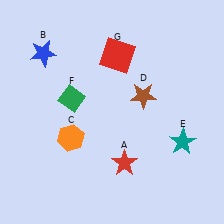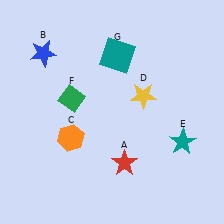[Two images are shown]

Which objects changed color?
D changed from brown to yellow. G changed from red to teal.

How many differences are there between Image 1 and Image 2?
There are 2 differences between the two images.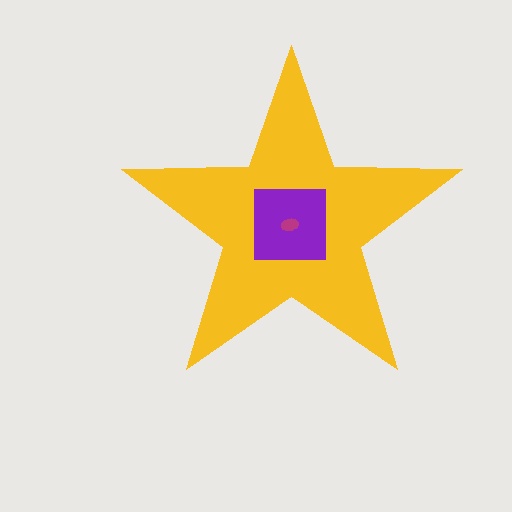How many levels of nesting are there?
3.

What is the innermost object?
The magenta ellipse.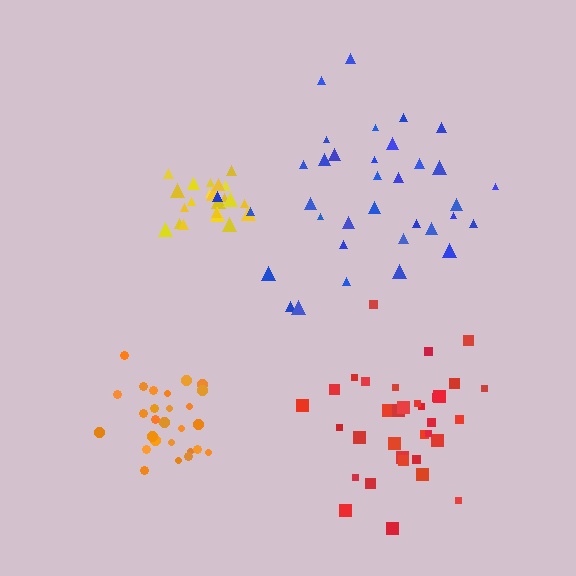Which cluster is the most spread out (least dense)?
Blue.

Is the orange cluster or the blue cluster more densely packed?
Orange.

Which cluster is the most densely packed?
Orange.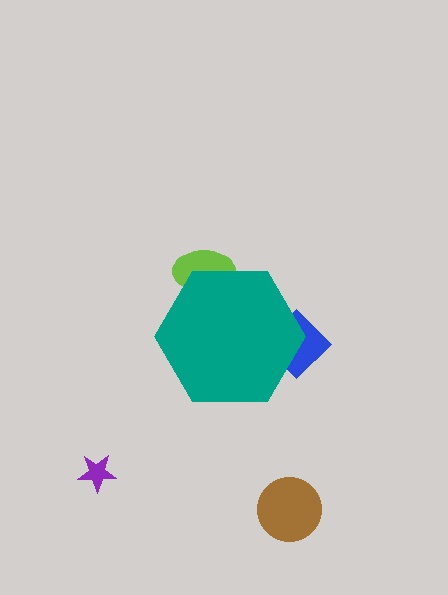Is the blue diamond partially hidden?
Yes, the blue diamond is partially hidden behind the teal hexagon.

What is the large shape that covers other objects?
A teal hexagon.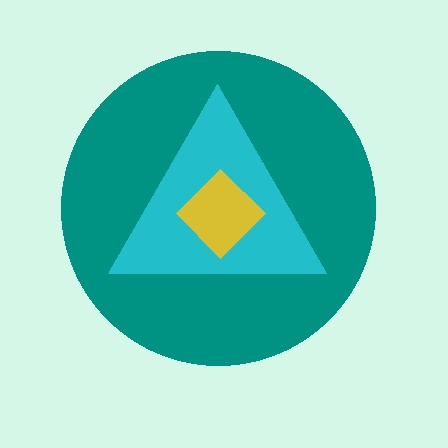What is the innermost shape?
The yellow diamond.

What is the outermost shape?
The teal circle.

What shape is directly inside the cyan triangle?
The yellow diamond.